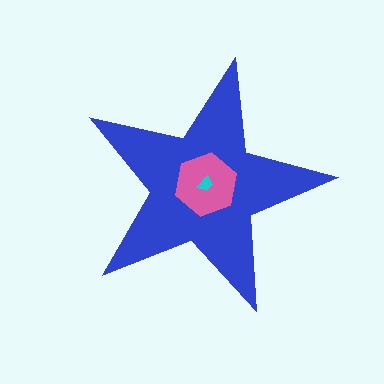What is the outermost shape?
The blue star.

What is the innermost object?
The cyan trapezoid.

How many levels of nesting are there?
3.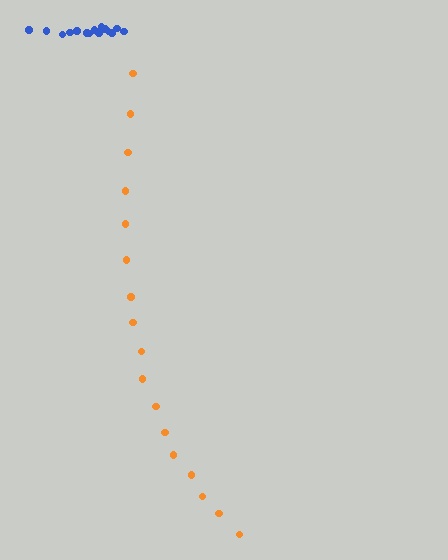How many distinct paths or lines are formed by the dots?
There are 2 distinct paths.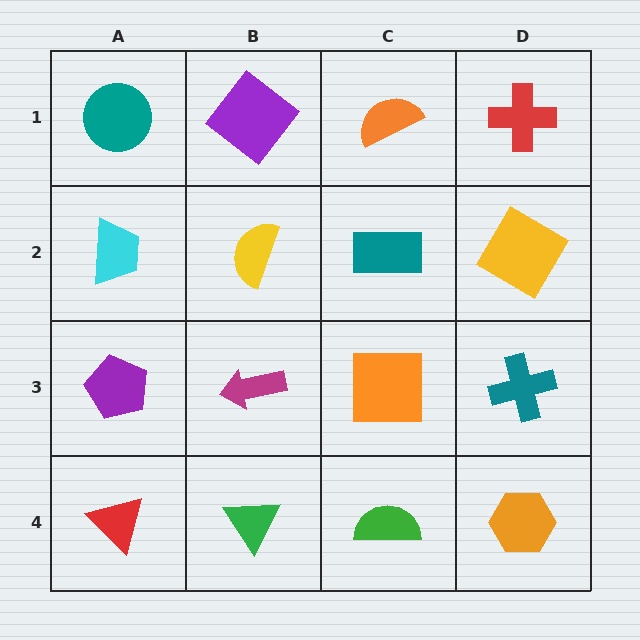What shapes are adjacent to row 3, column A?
A cyan trapezoid (row 2, column A), a red triangle (row 4, column A), a magenta arrow (row 3, column B).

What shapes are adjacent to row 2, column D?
A red cross (row 1, column D), a teal cross (row 3, column D), a teal rectangle (row 2, column C).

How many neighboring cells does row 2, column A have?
3.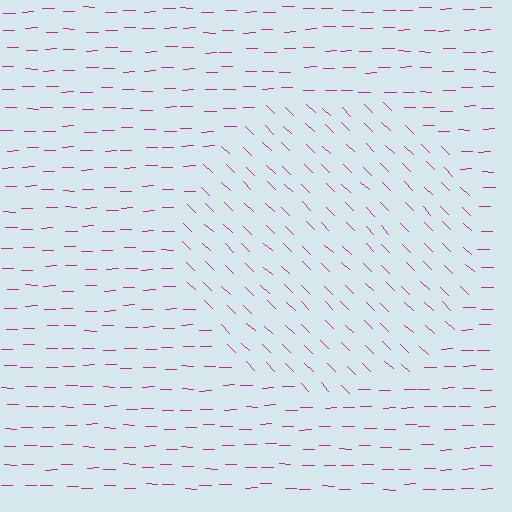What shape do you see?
I see a circle.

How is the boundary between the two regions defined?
The boundary is defined purely by a change in line orientation (approximately 45 degrees difference). All lines are the same color and thickness.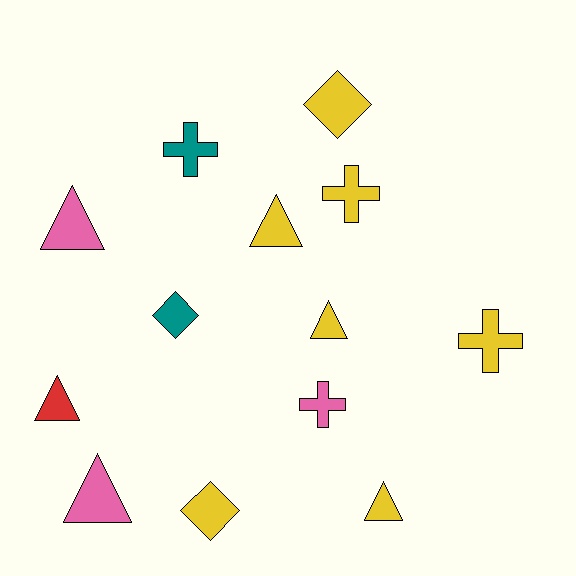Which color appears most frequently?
Yellow, with 7 objects.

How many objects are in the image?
There are 13 objects.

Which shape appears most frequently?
Triangle, with 6 objects.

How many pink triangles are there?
There are 2 pink triangles.